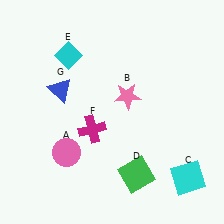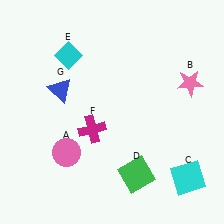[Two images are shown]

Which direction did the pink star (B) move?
The pink star (B) moved right.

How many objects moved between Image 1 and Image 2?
1 object moved between the two images.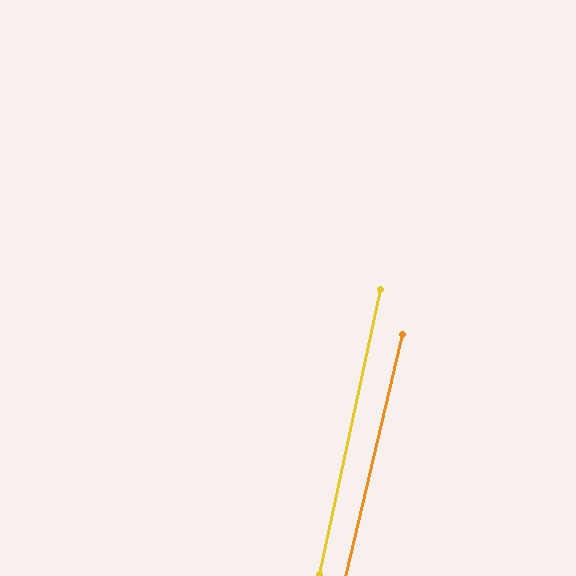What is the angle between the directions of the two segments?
Approximately 1 degree.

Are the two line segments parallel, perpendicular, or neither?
Parallel — their directions differ by only 1.1°.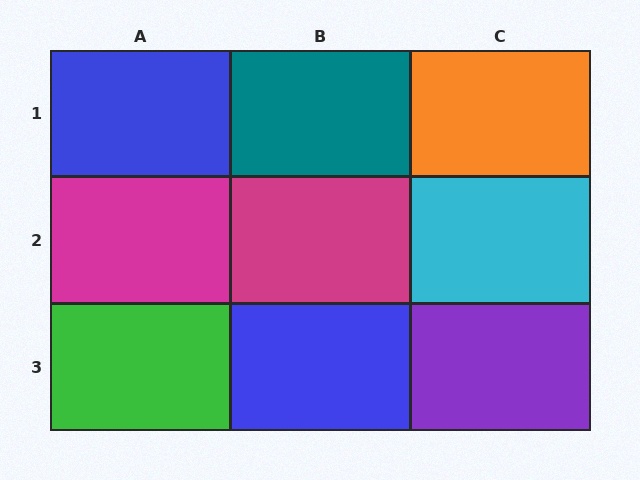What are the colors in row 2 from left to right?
Magenta, magenta, cyan.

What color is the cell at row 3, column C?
Purple.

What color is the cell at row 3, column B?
Blue.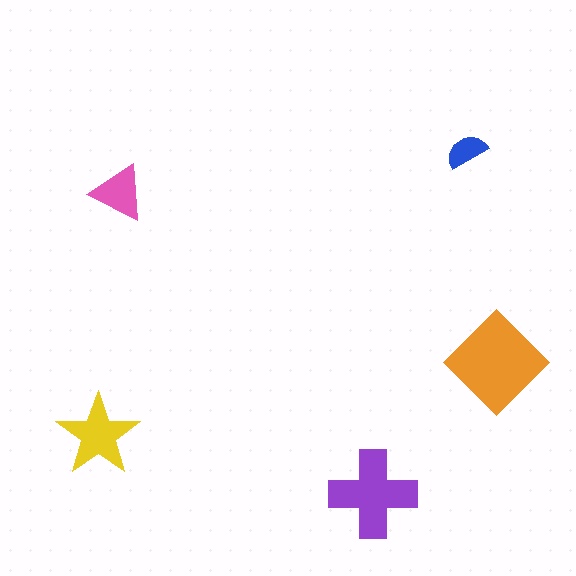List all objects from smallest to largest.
The blue semicircle, the pink triangle, the yellow star, the purple cross, the orange diamond.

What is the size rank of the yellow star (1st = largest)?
3rd.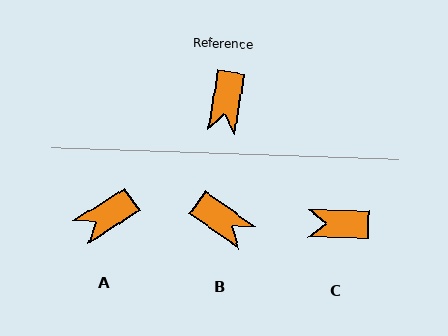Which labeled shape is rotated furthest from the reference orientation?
C, about 81 degrees away.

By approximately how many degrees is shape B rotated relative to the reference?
Approximately 63 degrees counter-clockwise.